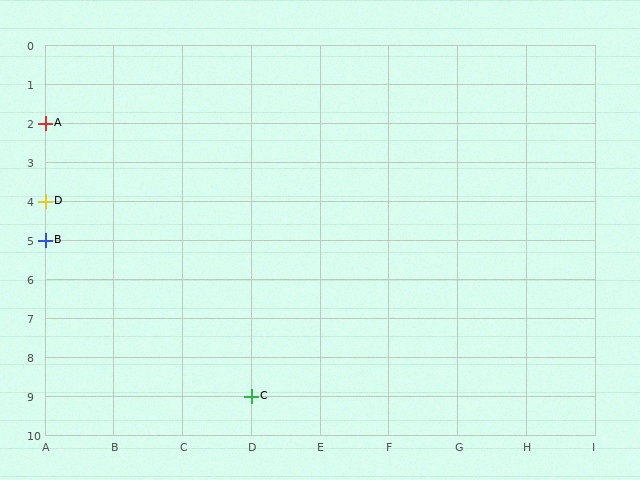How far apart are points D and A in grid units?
Points D and A are 2 rows apart.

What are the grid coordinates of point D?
Point D is at grid coordinates (A, 4).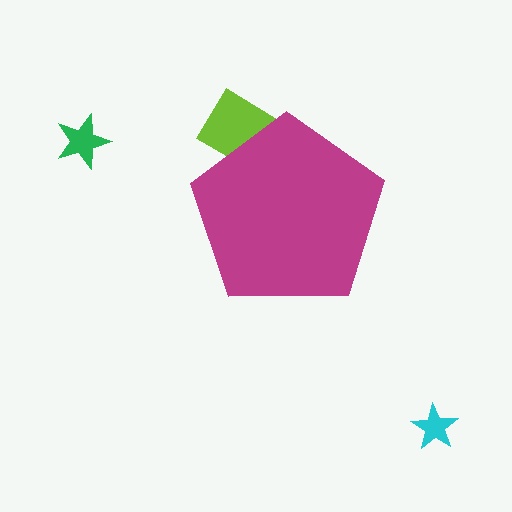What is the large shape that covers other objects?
A magenta pentagon.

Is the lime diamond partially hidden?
Yes, the lime diamond is partially hidden behind the magenta pentagon.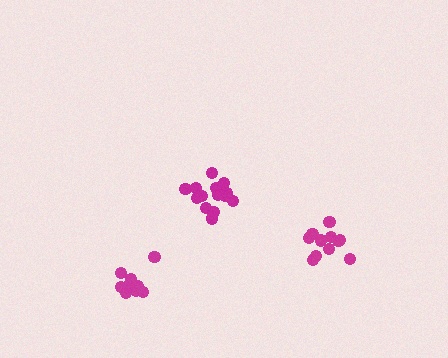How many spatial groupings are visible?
There are 3 spatial groupings.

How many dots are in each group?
Group 1: 14 dots, Group 2: 9 dots, Group 3: 11 dots (34 total).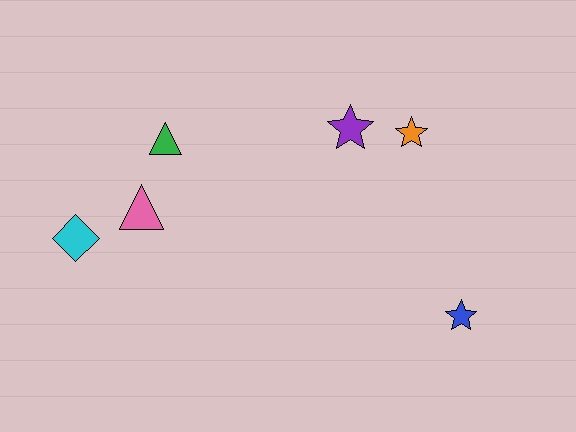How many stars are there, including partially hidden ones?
There are 3 stars.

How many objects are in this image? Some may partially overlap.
There are 6 objects.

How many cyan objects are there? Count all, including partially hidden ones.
There is 1 cyan object.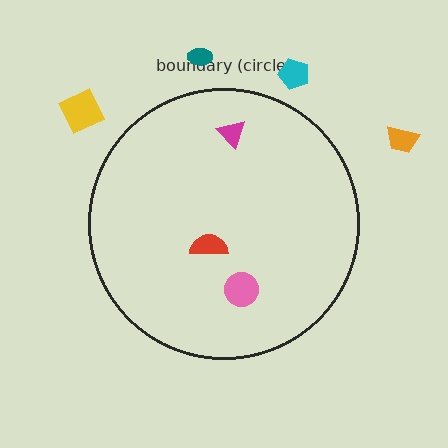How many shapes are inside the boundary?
3 inside, 4 outside.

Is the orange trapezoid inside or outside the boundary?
Outside.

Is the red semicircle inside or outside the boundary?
Inside.